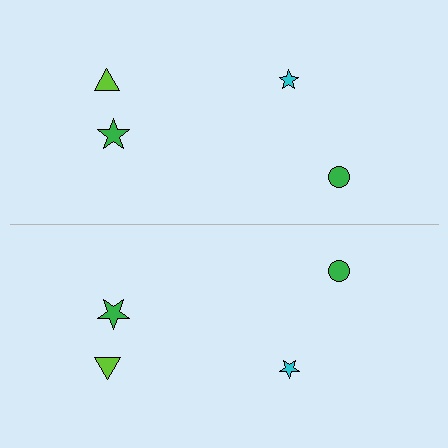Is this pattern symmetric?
Yes, this pattern has bilateral (reflection) symmetry.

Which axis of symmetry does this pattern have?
The pattern has a horizontal axis of symmetry running through the center of the image.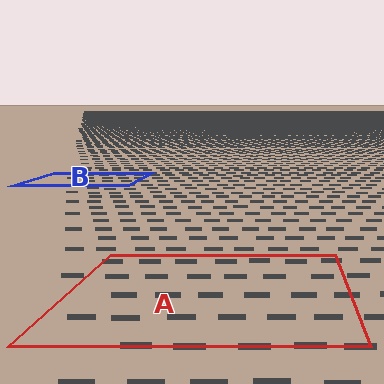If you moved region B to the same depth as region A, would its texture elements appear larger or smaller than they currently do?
They would appear larger. At a closer depth, the same texture elements are projected at a bigger on-screen size.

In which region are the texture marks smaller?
The texture marks are smaller in region B, because it is farther away.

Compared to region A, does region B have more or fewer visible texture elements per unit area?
Region B has more texture elements per unit area — they are packed more densely because it is farther away.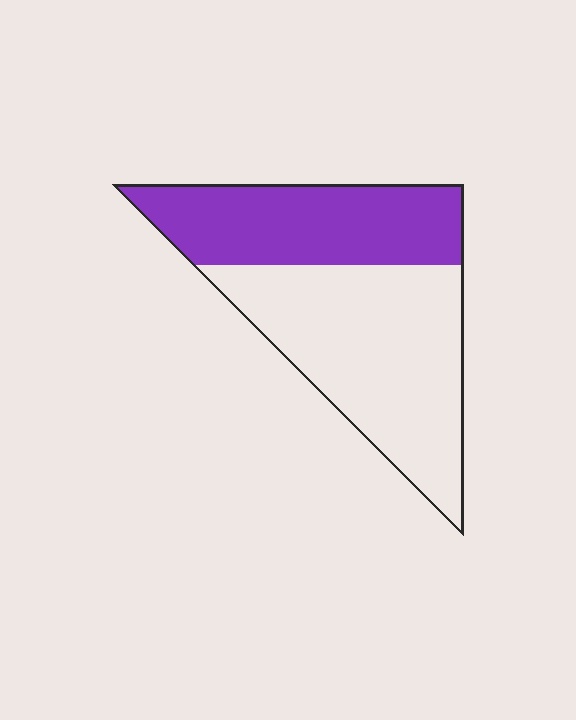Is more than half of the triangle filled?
No.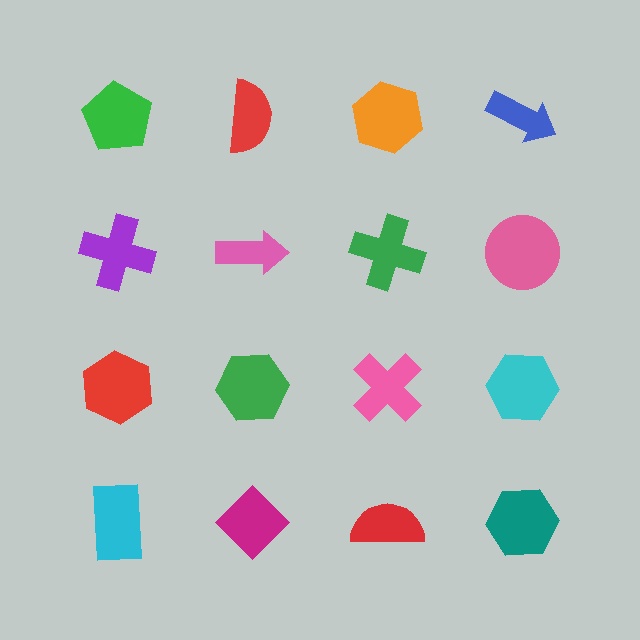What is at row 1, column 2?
A red semicircle.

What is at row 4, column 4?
A teal hexagon.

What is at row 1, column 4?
A blue arrow.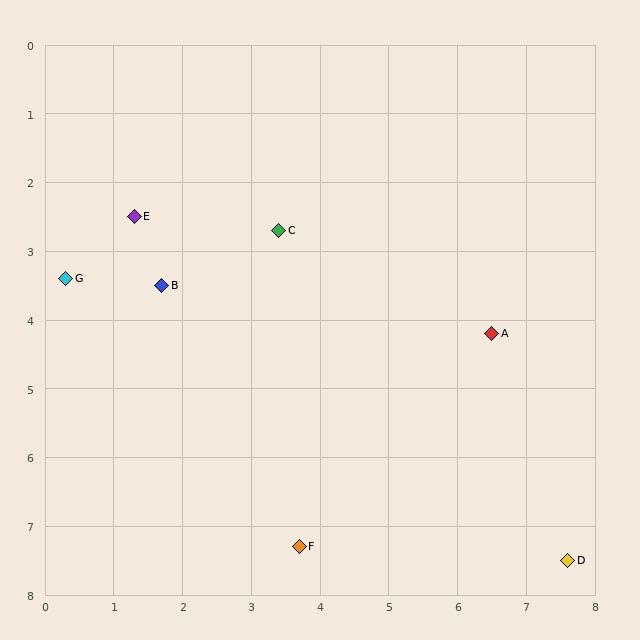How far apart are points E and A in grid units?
Points E and A are about 5.5 grid units apart.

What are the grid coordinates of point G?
Point G is at approximately (0.3, 3.4).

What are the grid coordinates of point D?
Point D is at approximately (7.6, 7.5).